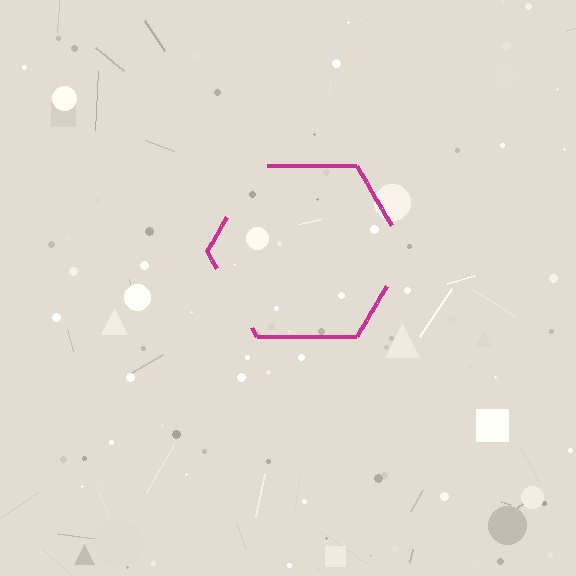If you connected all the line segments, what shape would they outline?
They would outline a hexagon.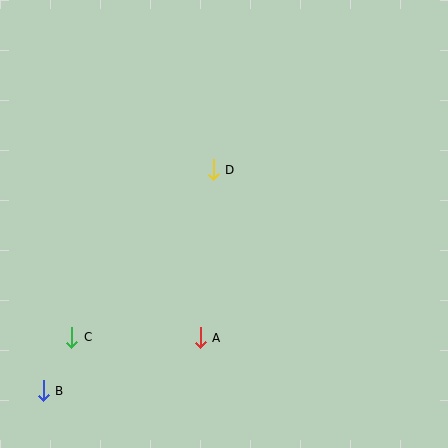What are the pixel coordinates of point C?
Point C is at (72, 337).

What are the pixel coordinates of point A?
Point A is at (200, 338).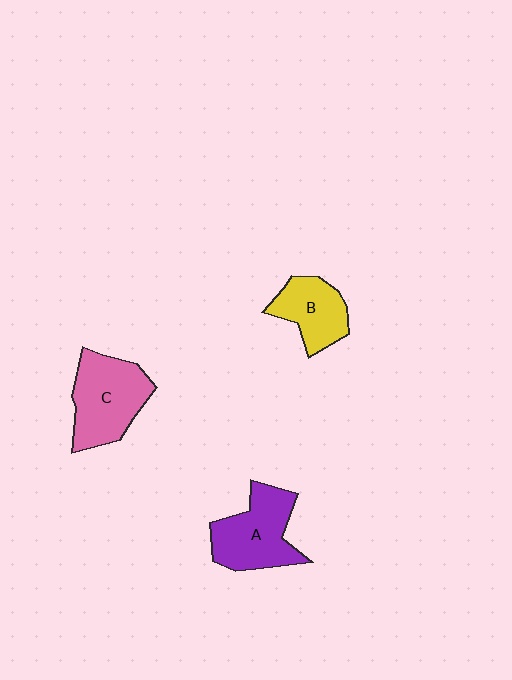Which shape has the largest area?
Shape C (pink).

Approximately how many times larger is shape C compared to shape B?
Approximately 1.4 times.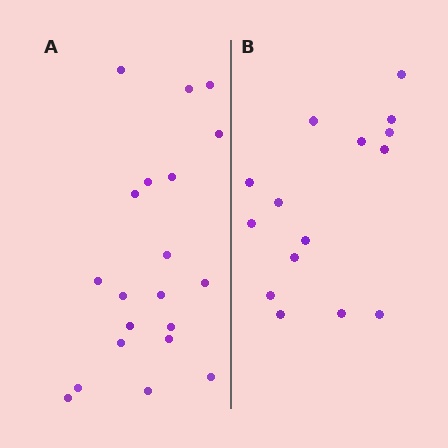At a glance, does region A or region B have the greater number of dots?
Region A (the left region) has more dots.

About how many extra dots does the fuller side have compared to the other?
Region A has about 5 more dots than region B.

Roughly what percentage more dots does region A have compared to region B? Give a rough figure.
About 35% more.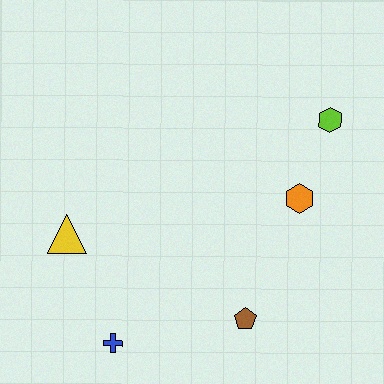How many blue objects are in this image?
There is 1 blue object.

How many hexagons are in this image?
There are 2 hexagons.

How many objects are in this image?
There are 5 objects.